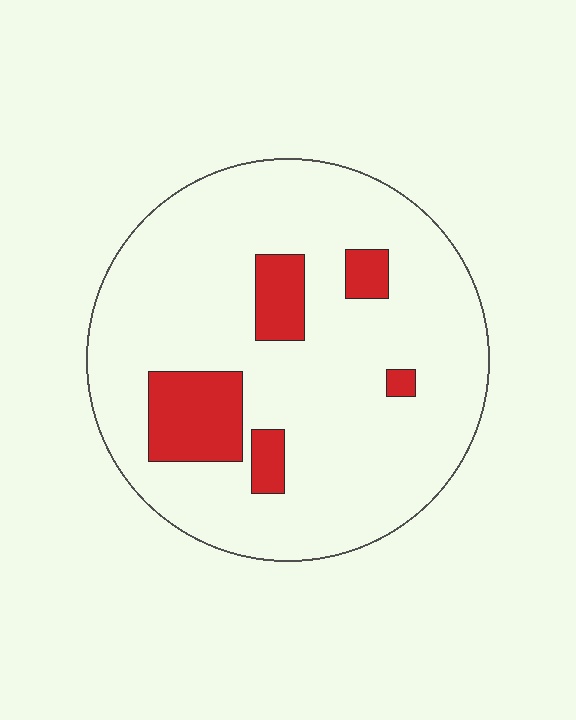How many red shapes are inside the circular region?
5.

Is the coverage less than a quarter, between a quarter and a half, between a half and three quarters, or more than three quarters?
Less than a quarter.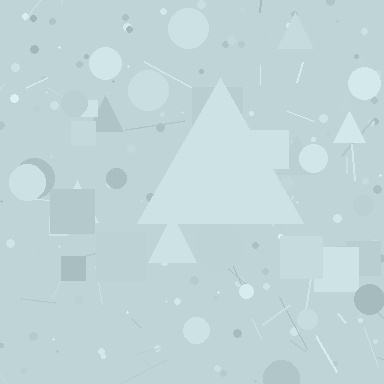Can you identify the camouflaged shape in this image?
The camouflaged shape is a triangle.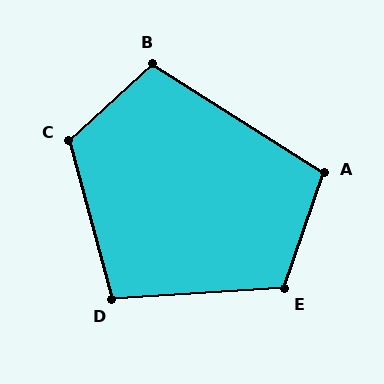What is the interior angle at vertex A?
Approximately 103 degrees (obtuse).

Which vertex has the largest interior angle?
C, at approximately 117 degrees.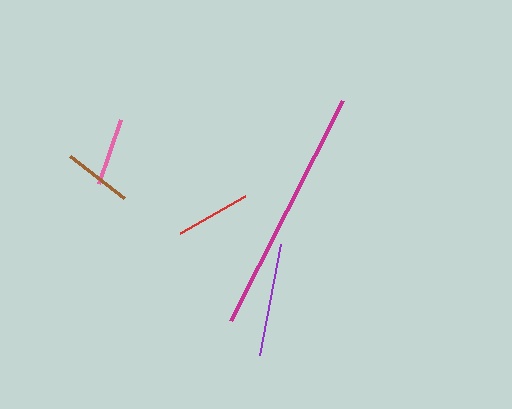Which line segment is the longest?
The magenta line is the longest at approximately 247 pixels.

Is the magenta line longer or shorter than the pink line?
The magenta line is longer than the pink line.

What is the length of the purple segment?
The purple segment is approximately 112 pixels long.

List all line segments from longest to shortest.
From longest to shortest: magenta, purple, red, brown, pink.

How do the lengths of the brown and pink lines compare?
The brown and pink lines are approximately the same length.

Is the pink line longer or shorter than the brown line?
The brown line is longer than the pink line.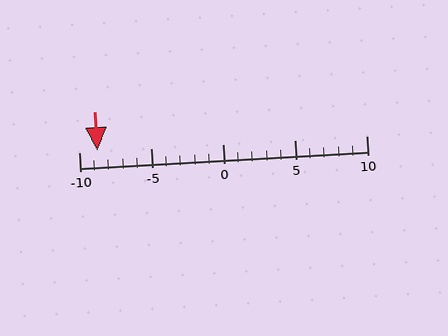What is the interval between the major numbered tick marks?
The major tick marks are spaced 5 units apart.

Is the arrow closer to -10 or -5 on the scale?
The arrow is closer to -10.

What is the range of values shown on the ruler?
The ruler shows values from -10 to 10.